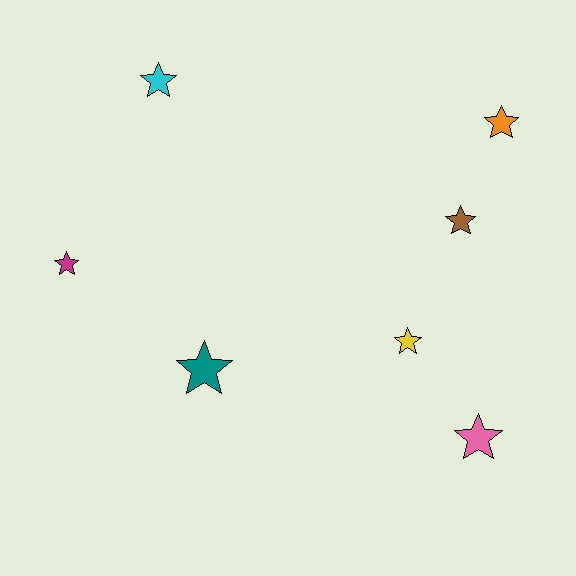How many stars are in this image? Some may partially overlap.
There are 7 stars.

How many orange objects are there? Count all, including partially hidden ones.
There is 1 orange object.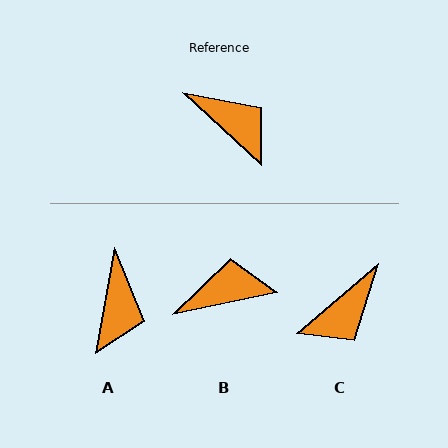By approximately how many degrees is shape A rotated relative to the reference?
Approximately 57 degrees clockwise.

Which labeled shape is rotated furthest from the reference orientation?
C, about 97 degrees away.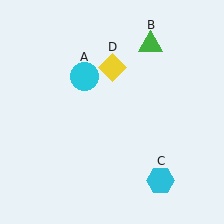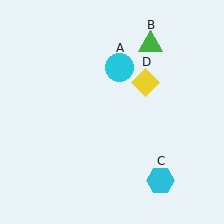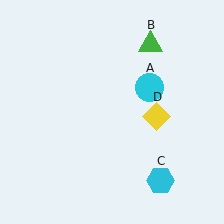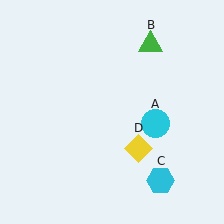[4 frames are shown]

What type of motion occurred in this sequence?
The cyan circle (object A), yellow diamond (object D) rotated clockwise around the center of the scene.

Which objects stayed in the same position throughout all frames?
Green triangle (object B) and cyan hexagon (object C) remained stationary.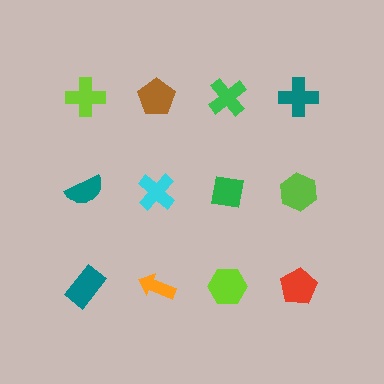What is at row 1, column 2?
A brown pentagon.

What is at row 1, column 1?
A lime cross.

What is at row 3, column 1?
A teal rectangle.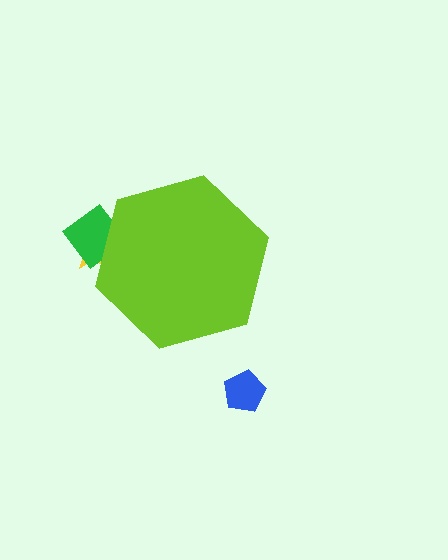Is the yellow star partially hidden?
Yes, the yellow star is partially hidden behind the lime hexagon.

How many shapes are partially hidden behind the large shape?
2 shapes are partially hidden.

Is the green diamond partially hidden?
Yes, the green diamond is partially hidden behind the lime hexagon.